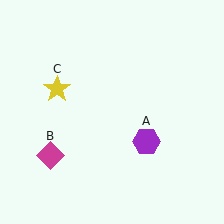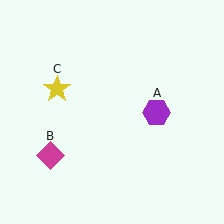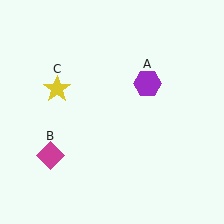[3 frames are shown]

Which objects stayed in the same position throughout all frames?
Magenta diamond (object B) and yellow star (object C) remained stationary.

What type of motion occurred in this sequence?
The purple hexagon (object A) rotated counterclockwise around the center of the scene.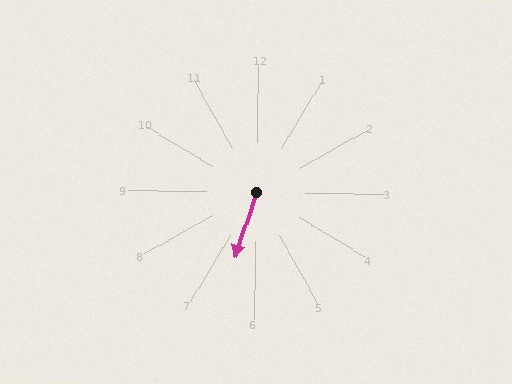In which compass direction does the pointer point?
South.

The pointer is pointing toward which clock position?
Roughly 7 o'clock.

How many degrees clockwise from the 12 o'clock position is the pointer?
Approximately 198 degrees.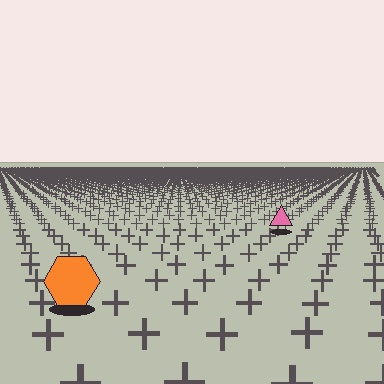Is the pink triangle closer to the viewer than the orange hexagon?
No. The orange hexagon is closer — you can tell from the texture gradient: the ground texture is coarser near it.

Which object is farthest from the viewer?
The pink triangle is farthest from the viewer. It appears smaller and the ground texture around it is denser.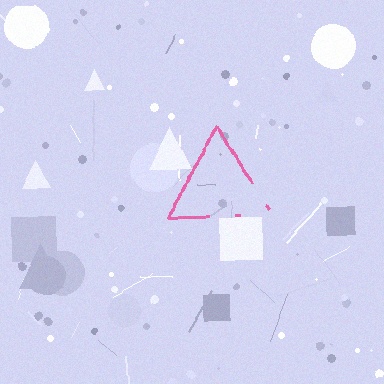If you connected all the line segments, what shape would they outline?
They would outline a triangle.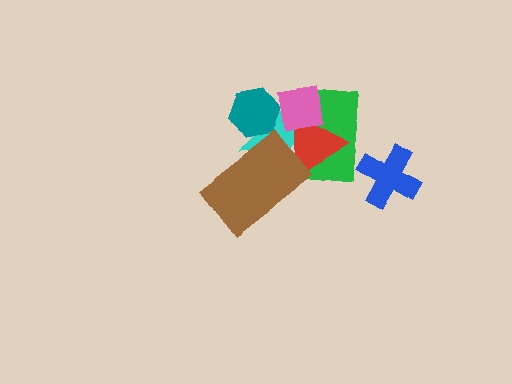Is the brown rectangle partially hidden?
No, no other shape covers it.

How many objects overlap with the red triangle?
4 objects overlap with the red triangle.